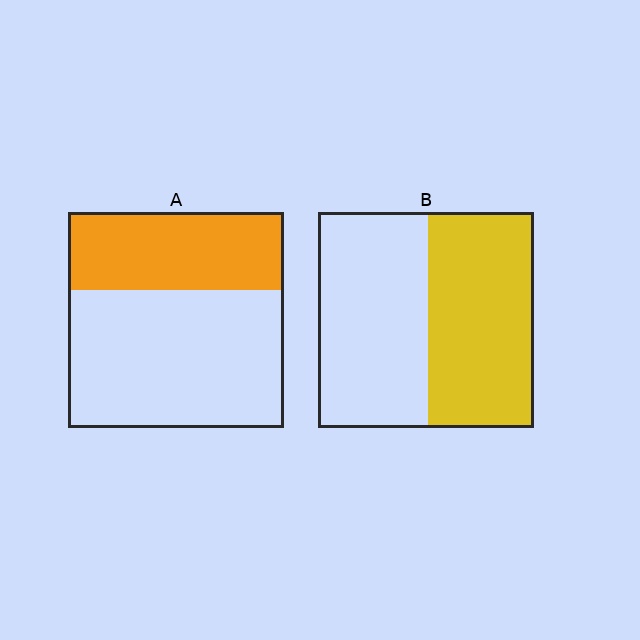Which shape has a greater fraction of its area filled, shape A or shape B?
Shape B.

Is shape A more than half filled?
No.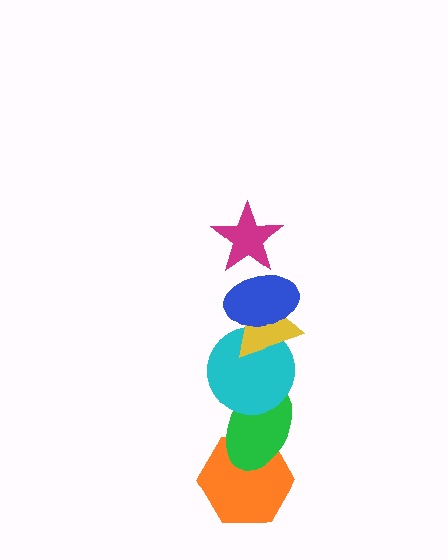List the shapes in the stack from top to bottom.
From top to bottom: the magenta star, the blue ellipse, the yellow triangle, the cyan circle, the green ellipse, the orange hexagon.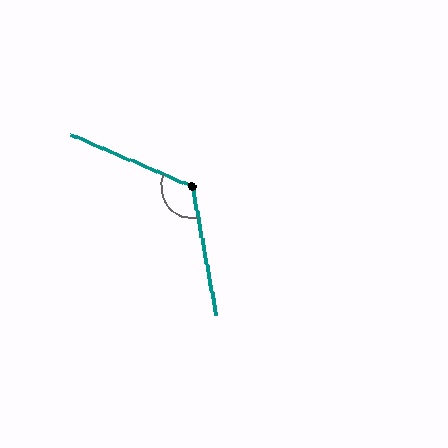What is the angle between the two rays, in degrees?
Approximately 124 degrees.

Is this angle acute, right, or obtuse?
It is obtuse.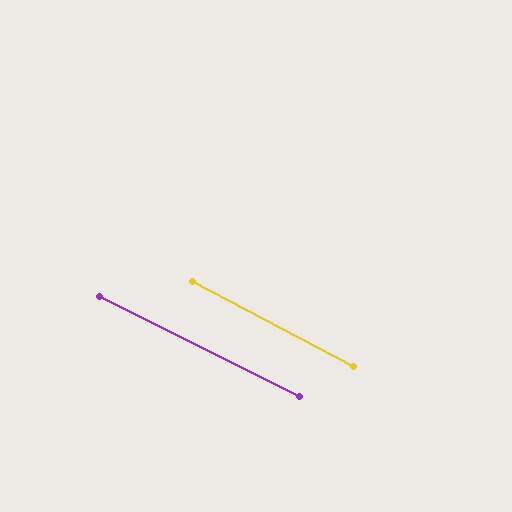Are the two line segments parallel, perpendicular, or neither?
Parallel — their directions differ by only 1.2°.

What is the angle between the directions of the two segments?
Approximately 1 degree.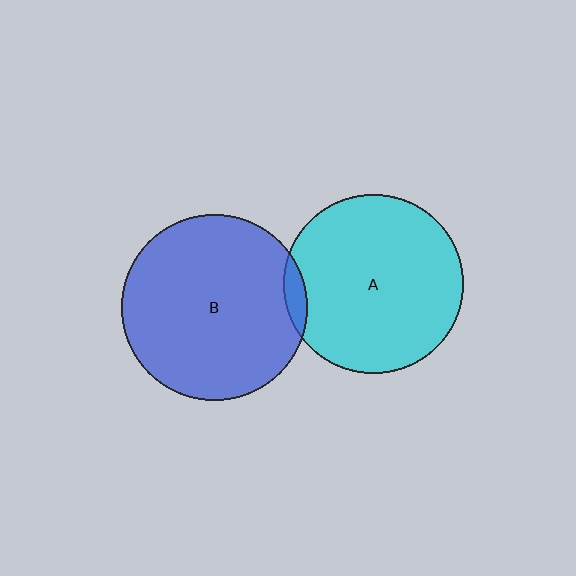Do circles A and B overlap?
Yes.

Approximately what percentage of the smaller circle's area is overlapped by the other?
Approximately 5%.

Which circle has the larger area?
Circle B (blue).